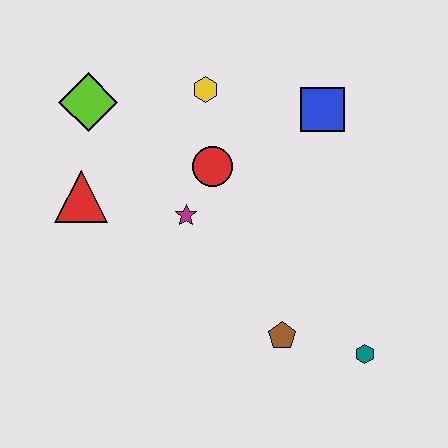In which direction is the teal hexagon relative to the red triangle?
The teal hexagon is to the right of the red triangle.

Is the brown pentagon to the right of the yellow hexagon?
Yes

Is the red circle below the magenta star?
No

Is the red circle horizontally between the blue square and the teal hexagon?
No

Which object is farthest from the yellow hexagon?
The teal hexagon is farthest from the yellow hexagon.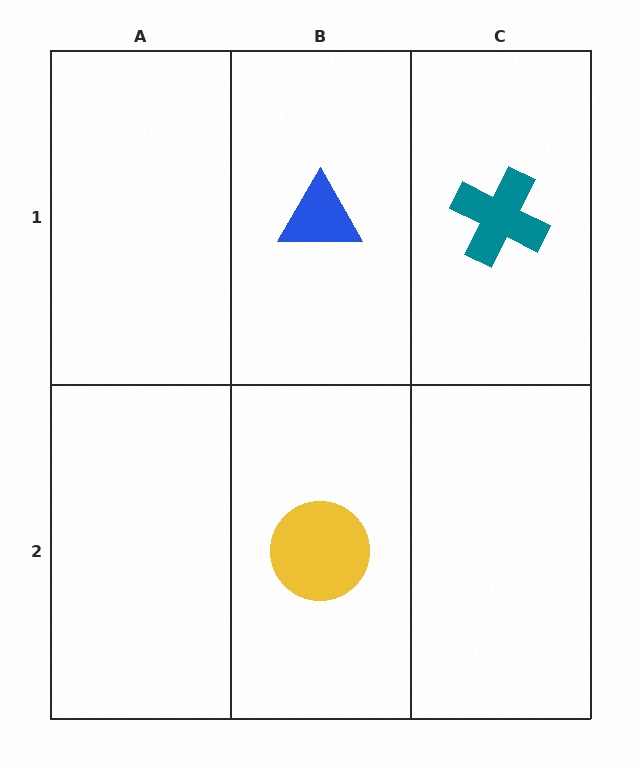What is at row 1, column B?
A blue triangle.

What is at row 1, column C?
A teal cross.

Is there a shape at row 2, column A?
No, that cell is empty.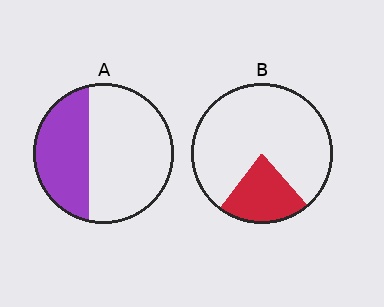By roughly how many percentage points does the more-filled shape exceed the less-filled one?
By roughly 15 percentage points (A over B).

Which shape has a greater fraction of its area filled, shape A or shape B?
Shape A.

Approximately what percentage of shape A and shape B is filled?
A is approximately 35% and B is approximately 20%.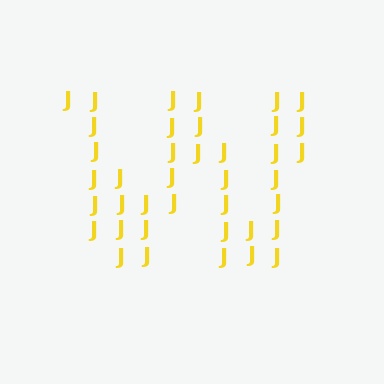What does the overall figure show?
The overall figure shows the letter W.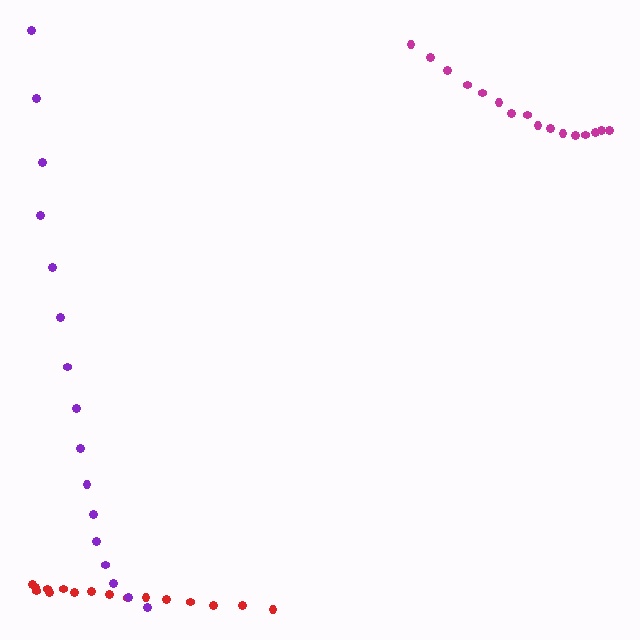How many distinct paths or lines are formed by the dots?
There are 3 distinct paths.